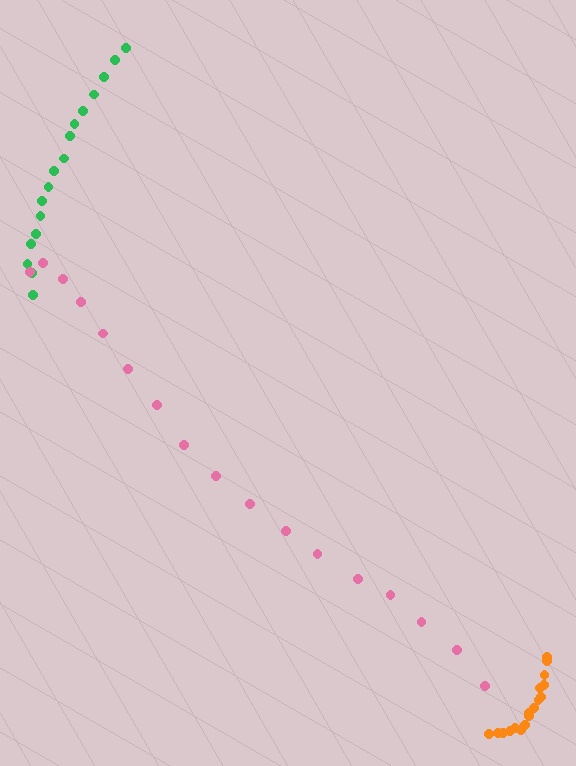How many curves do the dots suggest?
There are 3 distinct paths.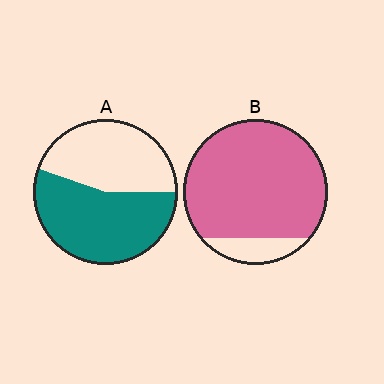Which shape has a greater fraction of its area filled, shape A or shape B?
Shape B.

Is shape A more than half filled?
Yes.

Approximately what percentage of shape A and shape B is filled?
A is approximately 55% and B is approximately 85%.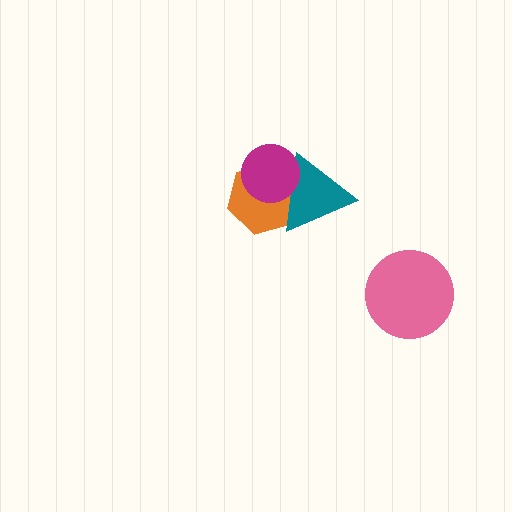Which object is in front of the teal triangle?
The magenta circle is in front of the teal triangle.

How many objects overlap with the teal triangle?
2 objects overlap with the teal triangle.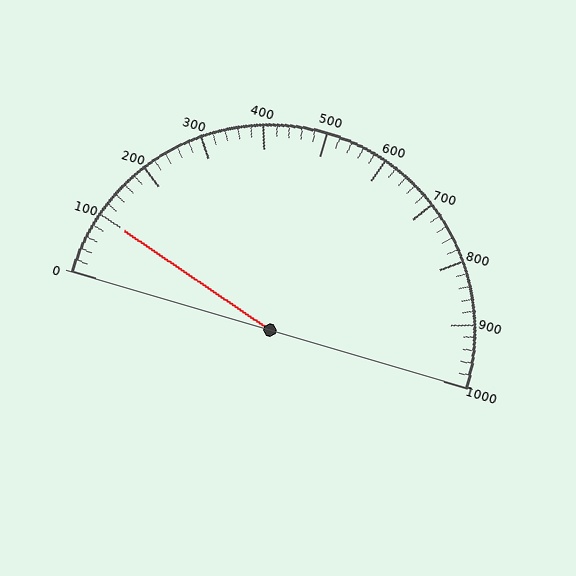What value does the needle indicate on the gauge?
The needle indicates approximately 100.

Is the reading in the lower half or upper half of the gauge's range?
The reading is in the lower half of the range (0 to 1000).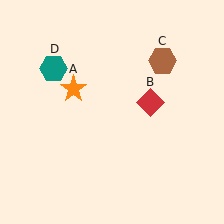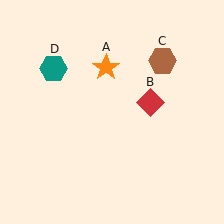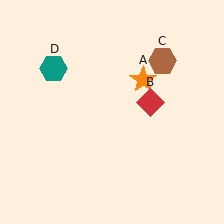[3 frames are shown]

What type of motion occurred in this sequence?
The orange star (object A) rotated clockwise around the center of the scene.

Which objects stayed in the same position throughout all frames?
Red diamond (object B) and brown hexagon (object C) and teal hexagon (object D) remained stationary.